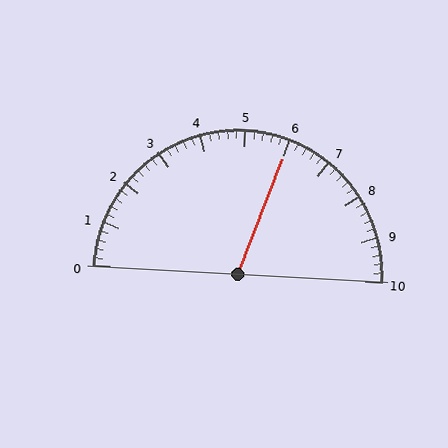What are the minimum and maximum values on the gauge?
The gauge ranges from 0 to 10.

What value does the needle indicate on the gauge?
The needle indicates approximately 6.0.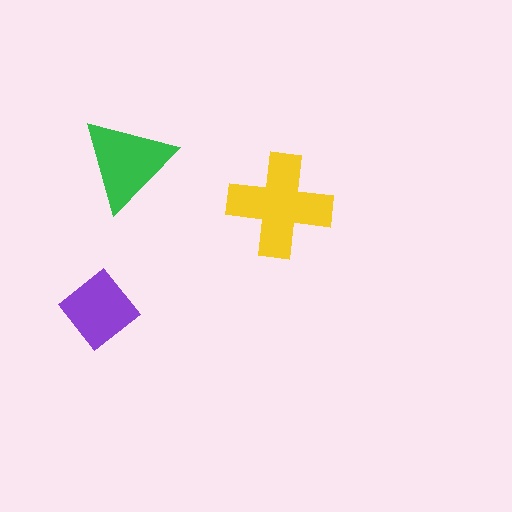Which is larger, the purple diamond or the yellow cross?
The yellow cross.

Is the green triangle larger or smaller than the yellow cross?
Smaller.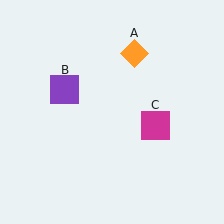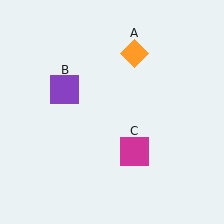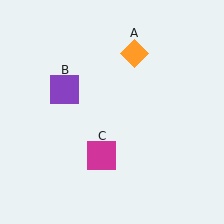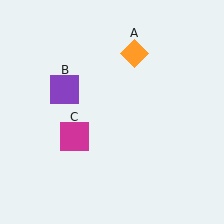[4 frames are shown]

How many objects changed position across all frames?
1 object changed position: magenta square (object C).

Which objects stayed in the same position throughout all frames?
Orange diamond (object A) and purple square (object B) remained stationary.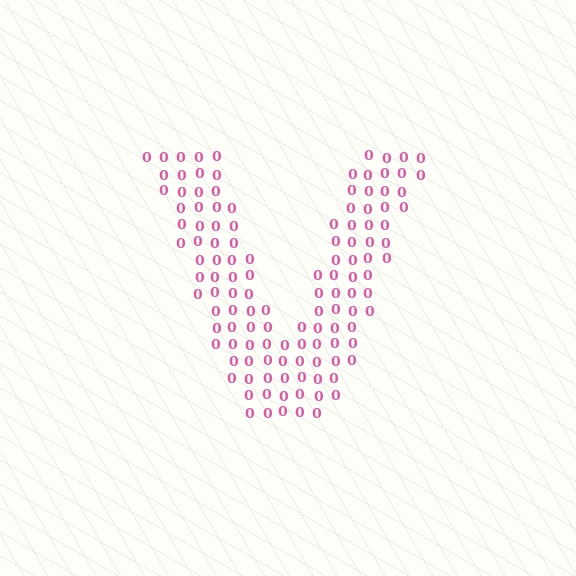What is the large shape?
The large shape is the letter V.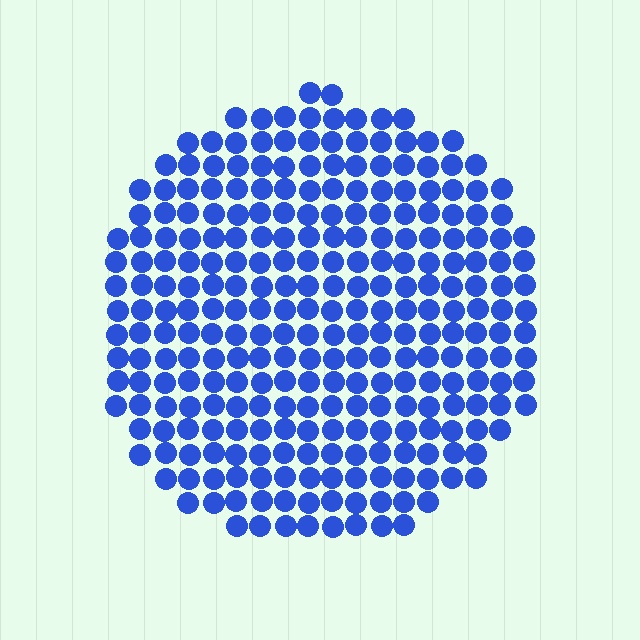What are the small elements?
The small elements are circles.